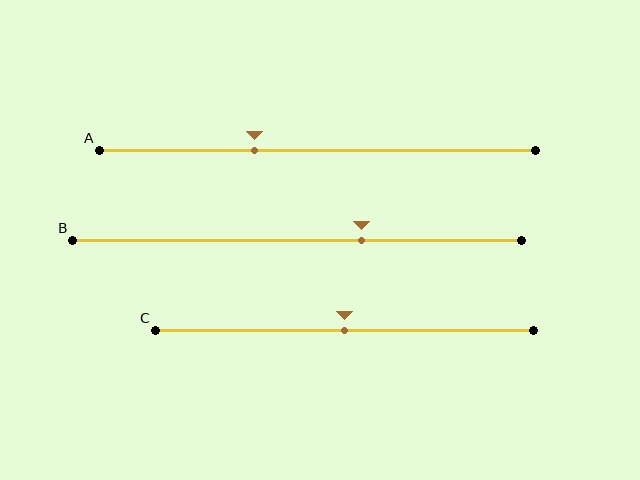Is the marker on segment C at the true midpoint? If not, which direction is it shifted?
Yes, the marker on segment C is at the true midpoint.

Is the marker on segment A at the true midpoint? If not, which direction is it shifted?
No, the marker on segment A is shifted to the left by about 14% of the segment length.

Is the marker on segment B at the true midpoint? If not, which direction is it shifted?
No, the marker on segment B is shifted to the right by about 14% of the segment length.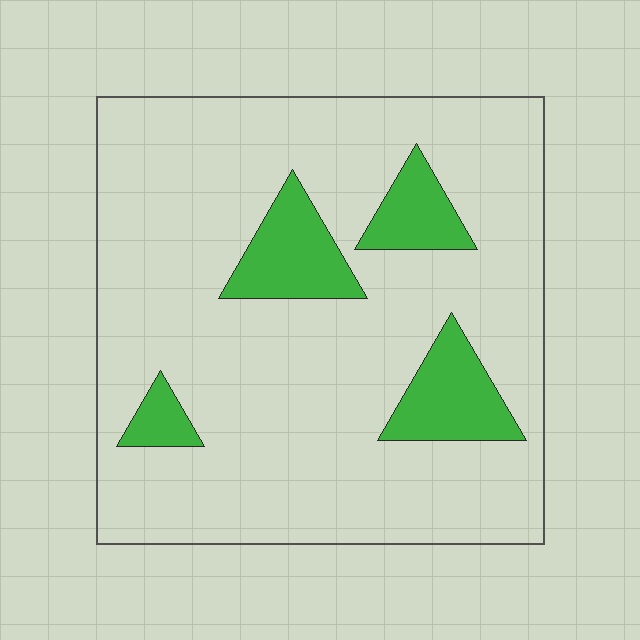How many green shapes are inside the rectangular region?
4.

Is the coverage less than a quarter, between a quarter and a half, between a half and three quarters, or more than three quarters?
Less than a quarter.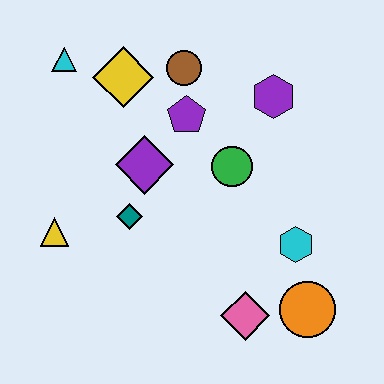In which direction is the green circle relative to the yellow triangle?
The green circle is to the right of the yellow triangle.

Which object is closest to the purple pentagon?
The brown circle is closest to the purple pentagon.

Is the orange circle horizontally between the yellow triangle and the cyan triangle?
No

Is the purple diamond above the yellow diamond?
No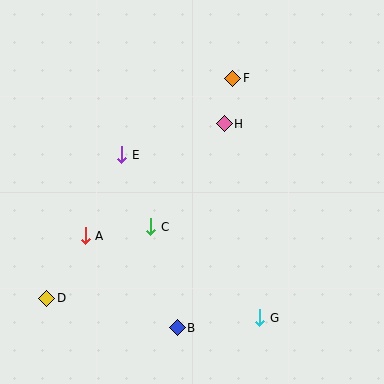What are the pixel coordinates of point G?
Point G is at (260, 318).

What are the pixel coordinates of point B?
Point B is at (177, 328).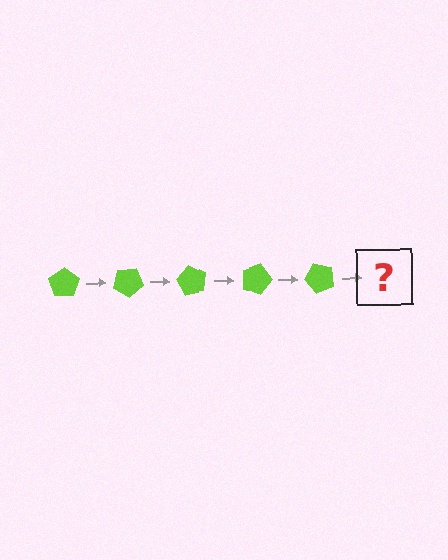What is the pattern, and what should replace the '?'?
The pattern is that the pentagon rotates 30 degrees each step. The '?' should be a lime pentagon rotated 150 degrees.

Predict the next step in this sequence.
The next step is a lime pentagon rotated 150 degrees.